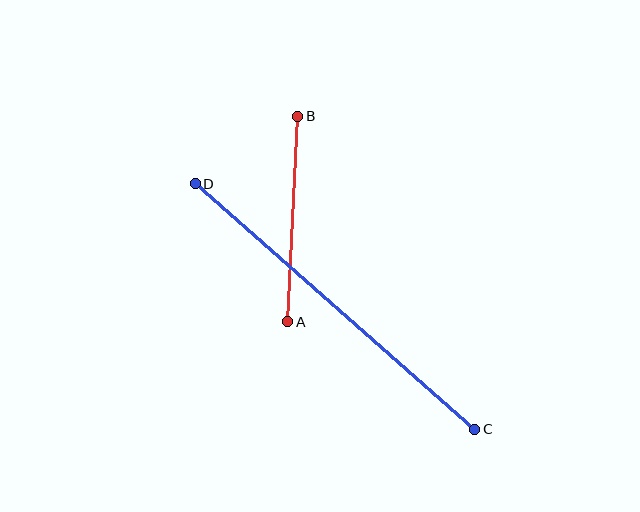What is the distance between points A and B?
The distance is approximately 206 pixels.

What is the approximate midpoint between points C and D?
The midpoint is at approximately (335, 306) pixels.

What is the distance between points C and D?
The distance is approximately 372 pixels.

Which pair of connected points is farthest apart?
Points C and D are farthest apart.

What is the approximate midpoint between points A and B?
The midpoint is at approximately (293, 219) pixels.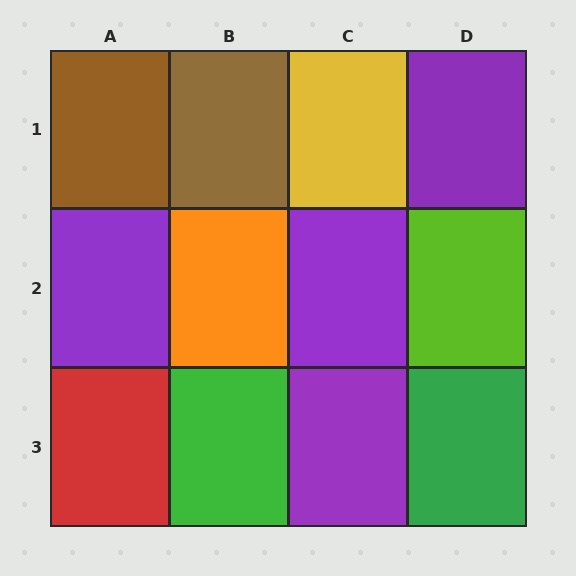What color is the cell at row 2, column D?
Lime.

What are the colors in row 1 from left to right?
Brown, brown, yellow, purple.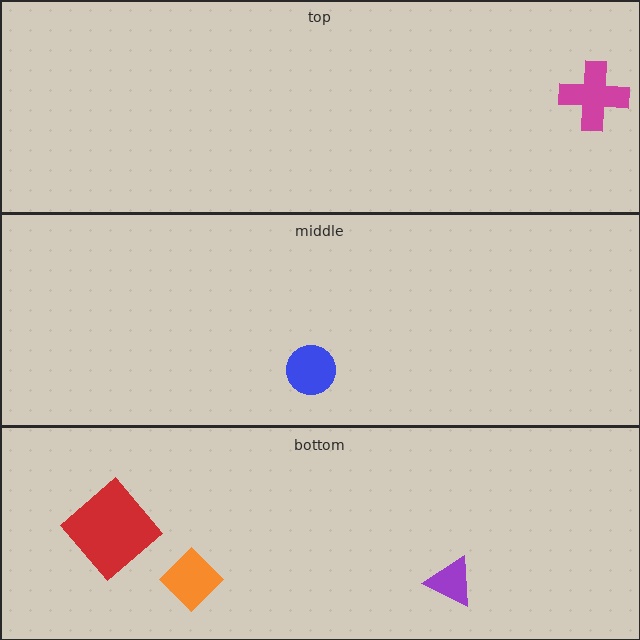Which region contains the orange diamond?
The bottom region.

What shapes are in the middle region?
The blue circle.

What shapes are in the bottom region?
The red diamond, the orange diamond, the purple triangle.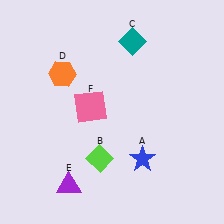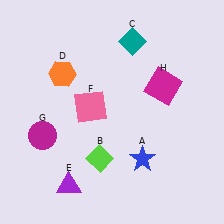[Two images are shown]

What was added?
A magenta circle (G), a magenta square (H) were added in Image 2.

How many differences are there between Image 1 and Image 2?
There are 2 differences between the two images.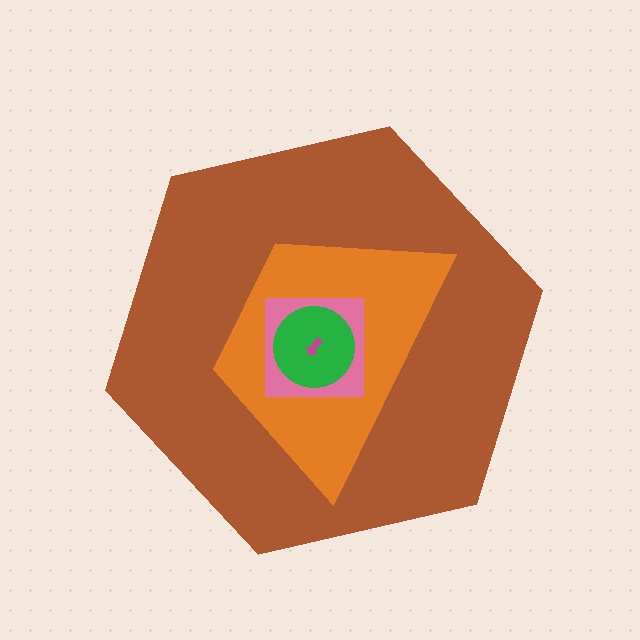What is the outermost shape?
The brown hexagon.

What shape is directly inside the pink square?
The green circle.